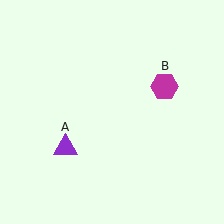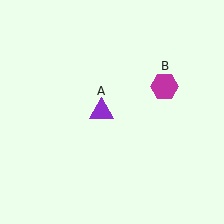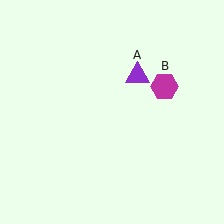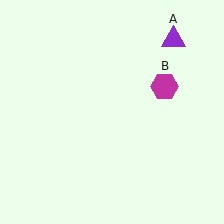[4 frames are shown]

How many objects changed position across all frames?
1 object changed position: purple triangle (object A).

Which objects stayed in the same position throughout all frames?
Magenta hexagon (object B) remained stationary.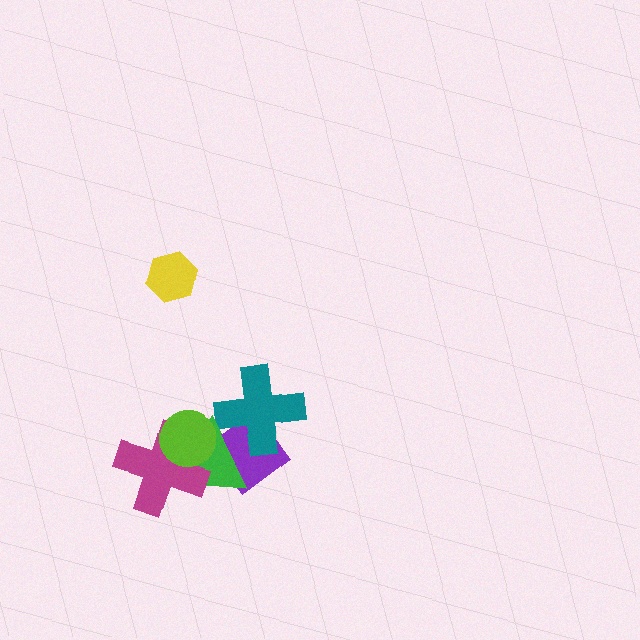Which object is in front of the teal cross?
The green triangle is in front of the teal cross.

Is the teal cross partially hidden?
Yes, it is partially covered by another shape.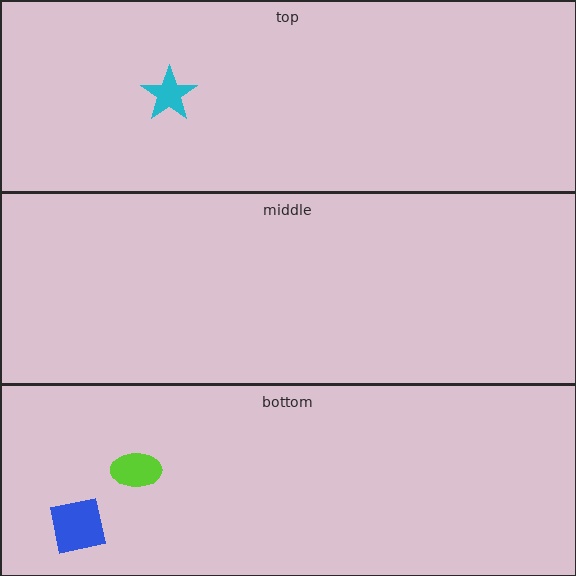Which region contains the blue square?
The bottom region.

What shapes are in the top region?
The cyan star.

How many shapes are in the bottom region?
2.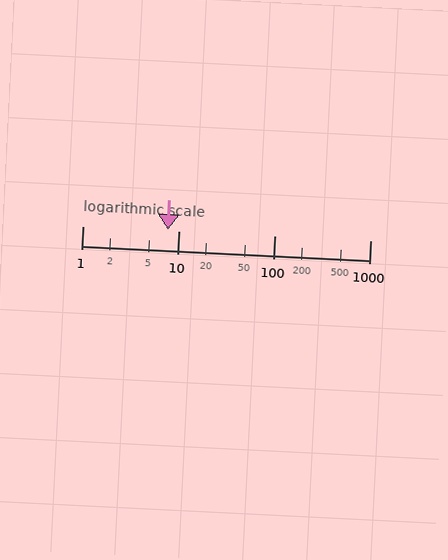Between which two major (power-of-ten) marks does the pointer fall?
The pointer is between 1 and 10.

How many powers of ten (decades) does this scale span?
The scale spans 3 decades, from 1 to 1000.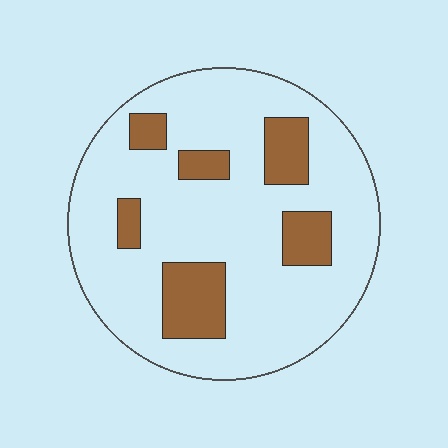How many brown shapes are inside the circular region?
6.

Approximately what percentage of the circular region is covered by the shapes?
Approximately 20%.